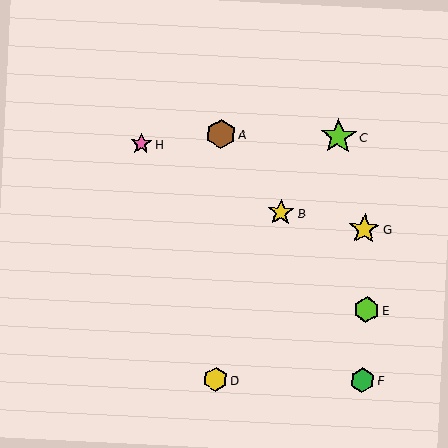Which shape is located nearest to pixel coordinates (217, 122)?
The brown hexagon (labeled A) at (221, 134) is nearest to that location.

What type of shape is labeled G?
Shape G is a yellow star.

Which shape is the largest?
The lime star (labeled C) is the largest.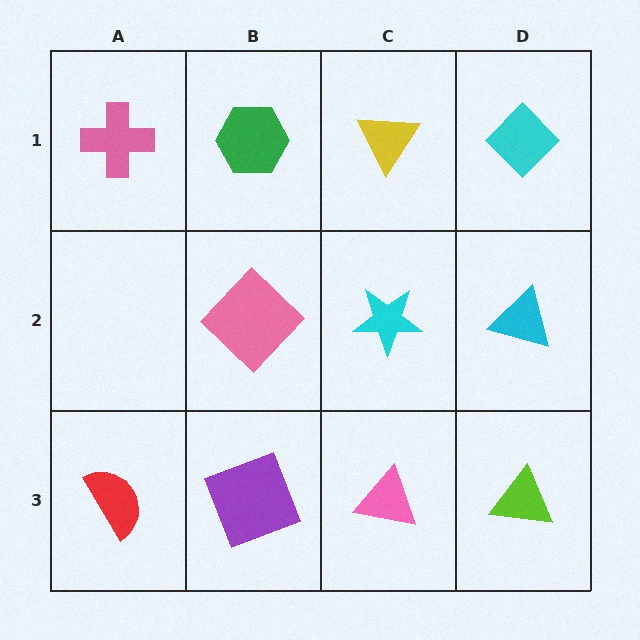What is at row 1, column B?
A green hexagon.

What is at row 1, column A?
A pink cross.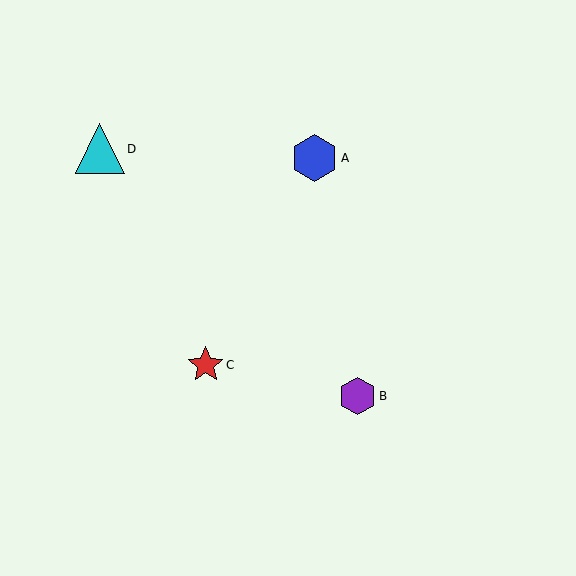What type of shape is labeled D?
Shape D is a cyan triangle.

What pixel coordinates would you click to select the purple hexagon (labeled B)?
Click at (357, 396) to select the purple hexagon B.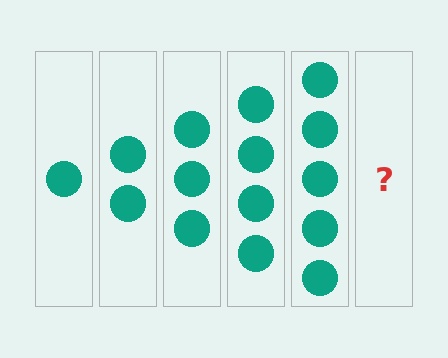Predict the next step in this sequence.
The next step is 6 circles.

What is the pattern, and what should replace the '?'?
The pattern is that each step adds one more circle. The '?' should be 6 circles.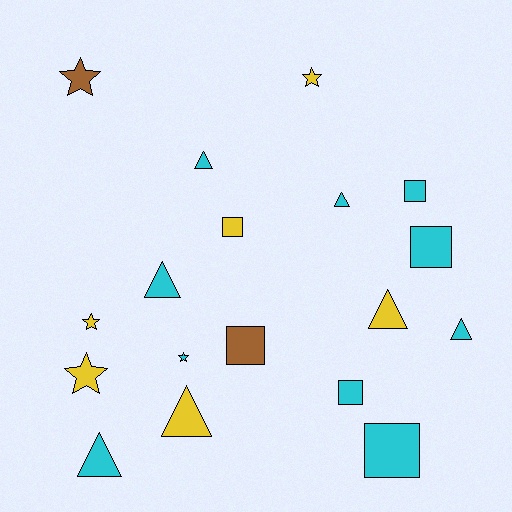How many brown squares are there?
There is 1 brown square.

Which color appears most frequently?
Cyan, with 10 objects.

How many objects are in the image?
There are 18 objects.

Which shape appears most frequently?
Triangle, with 7 objects.